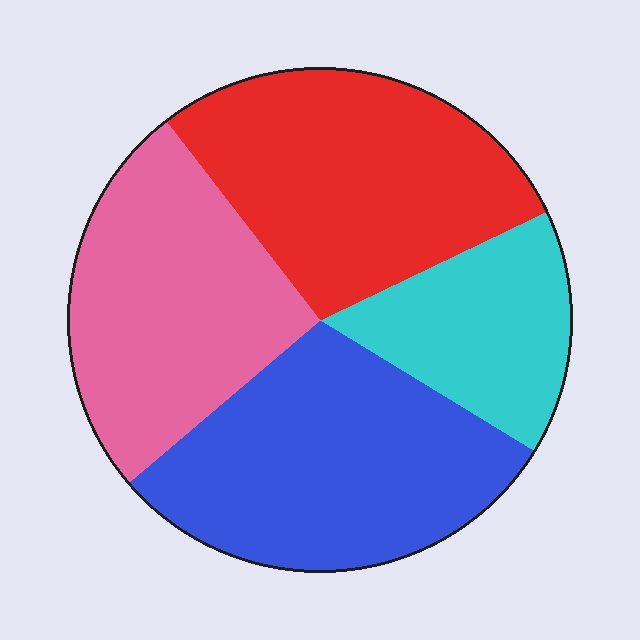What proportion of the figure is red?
Red covers about 30% of the figure.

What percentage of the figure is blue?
Blue takes up about one third (1/3) of the figure.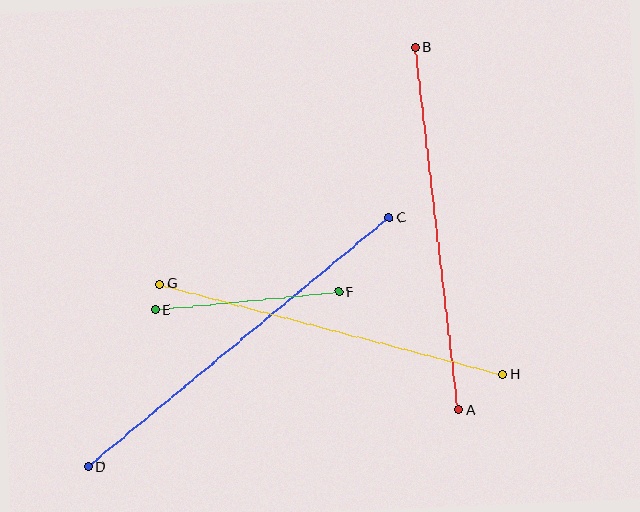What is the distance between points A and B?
The distance is approximately 365 pixels.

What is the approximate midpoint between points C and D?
The midpoint is at approximately (239, 342) pixels.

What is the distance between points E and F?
The distance is approximately 184 pixels.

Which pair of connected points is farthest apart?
Points C and D are farthest apart.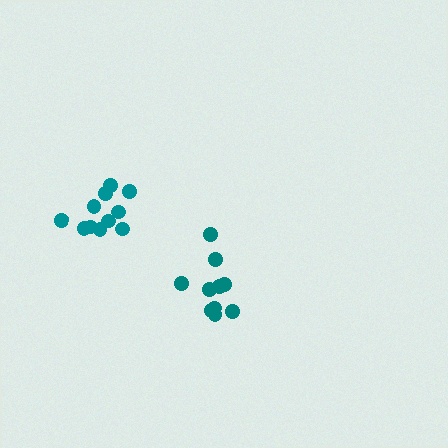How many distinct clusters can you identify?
There are 2 distinct clusters.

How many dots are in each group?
Group 1: 10 dots, Group 2: 11 dots (21 total).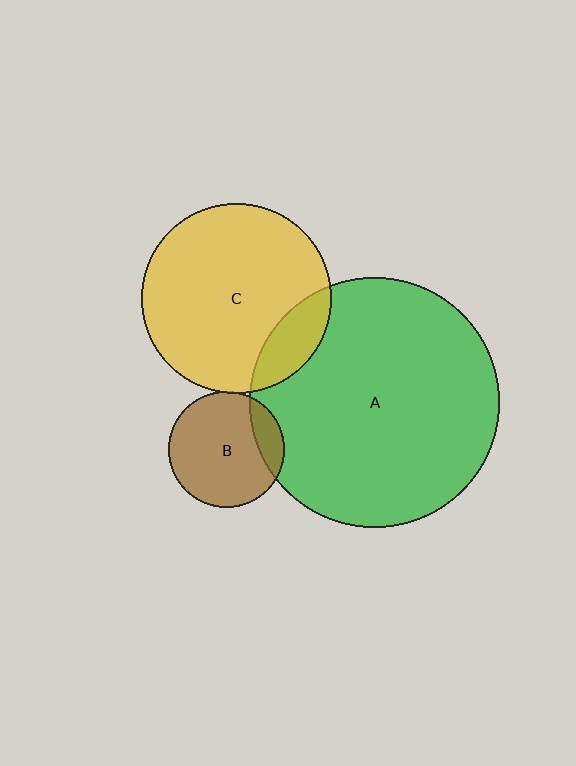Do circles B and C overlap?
Yes.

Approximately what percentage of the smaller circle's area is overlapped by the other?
Approximately 5%.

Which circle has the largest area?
Circle A (green).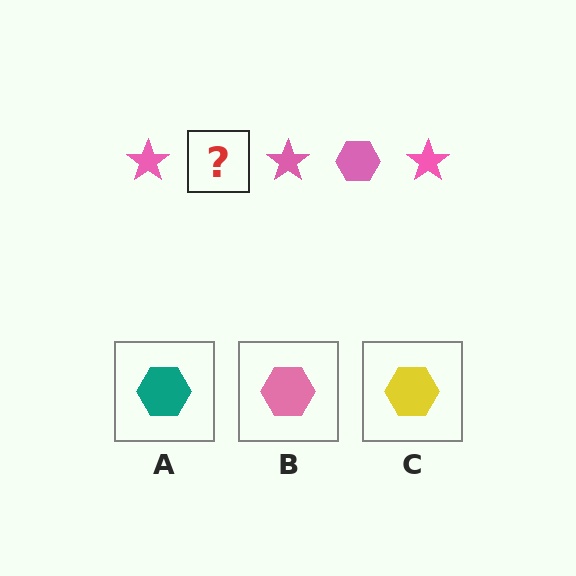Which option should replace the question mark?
Option B.